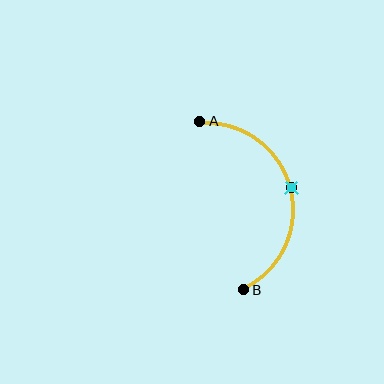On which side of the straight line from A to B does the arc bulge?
The arc bulges to the right of the straight line connecting A and B.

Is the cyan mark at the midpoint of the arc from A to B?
Yes. The cyan mark lies on the arc at equal arc-length from both A and B — it is the arc midpoint.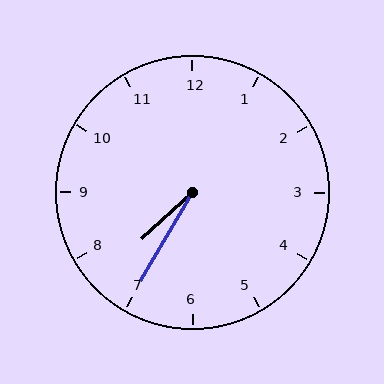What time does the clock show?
7:35.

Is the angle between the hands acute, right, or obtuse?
It is acute.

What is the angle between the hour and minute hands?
Approximately 18 degrees.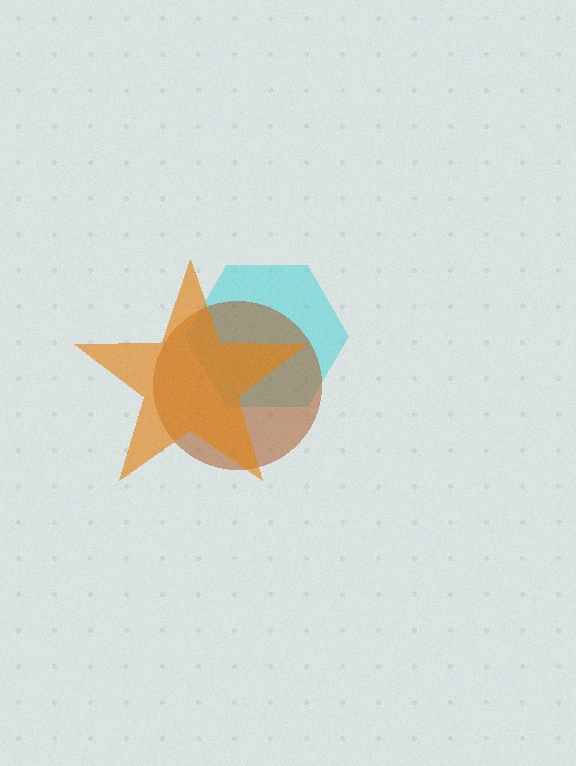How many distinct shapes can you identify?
There are 3 distinct shapes: a cyan hexagon, a brown circle, an orange star.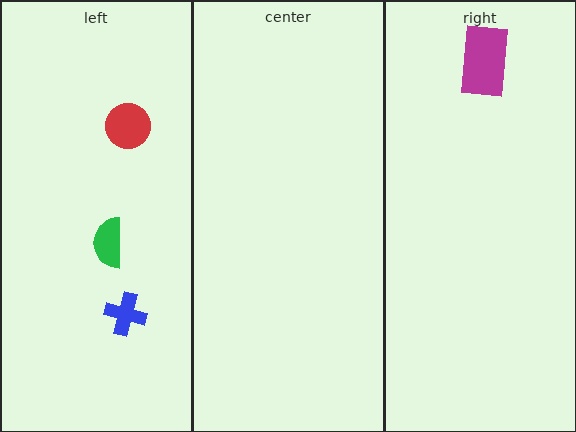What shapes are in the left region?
The red circle, the blue cross, the green semicircle.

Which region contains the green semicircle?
The left region.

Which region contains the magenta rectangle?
The right region.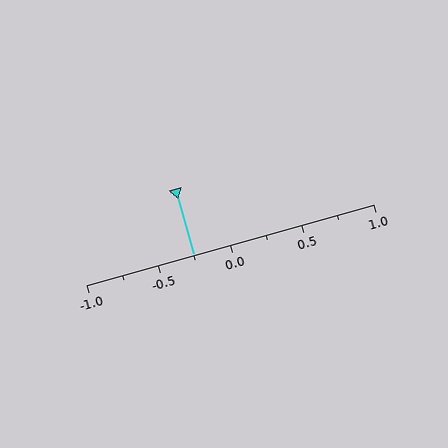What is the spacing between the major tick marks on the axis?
The major ticks are spaced 0.5 apart.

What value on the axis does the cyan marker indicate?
The marker indicates approximately -0.25.